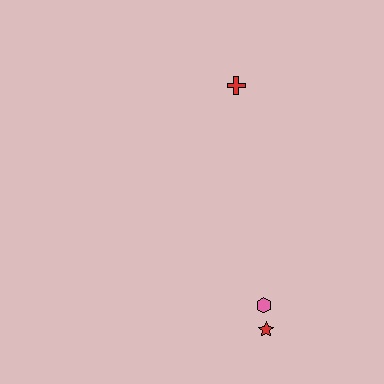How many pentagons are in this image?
There are no pentagons.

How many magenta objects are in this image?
There are no magenta objects.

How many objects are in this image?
There are 3 objects.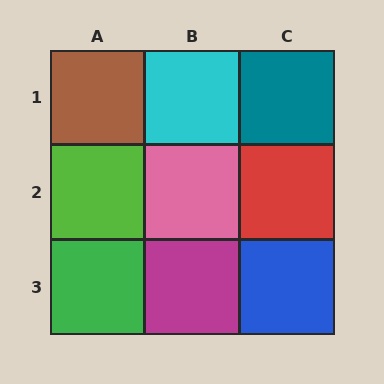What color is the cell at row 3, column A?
Green.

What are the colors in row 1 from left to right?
Brown, cyan, teal.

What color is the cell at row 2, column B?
Pink.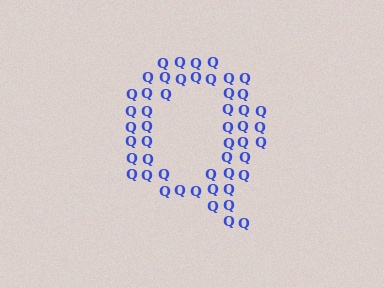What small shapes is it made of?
It is made of small letter Q's.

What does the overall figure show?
The overall figure shows the letter Q.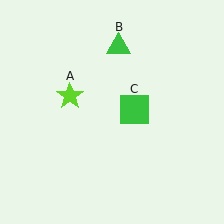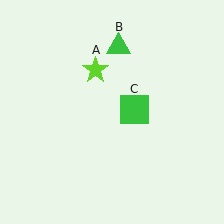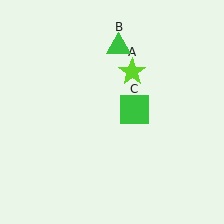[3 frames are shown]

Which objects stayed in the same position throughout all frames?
Green triangle (object B) and green square (object C) remained stationary.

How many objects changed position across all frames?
1 object changed position: lime star (object A).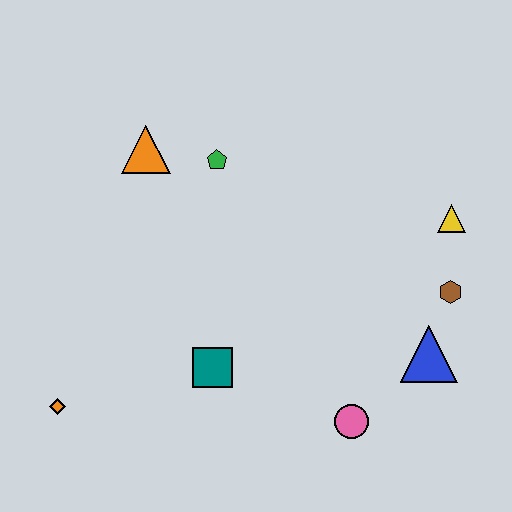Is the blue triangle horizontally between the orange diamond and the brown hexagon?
Yes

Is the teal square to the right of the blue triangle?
No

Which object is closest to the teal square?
The pink circle is closest to the teal square.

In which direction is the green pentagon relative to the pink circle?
The green pentagon is above the pink circle.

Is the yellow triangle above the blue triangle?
Yes